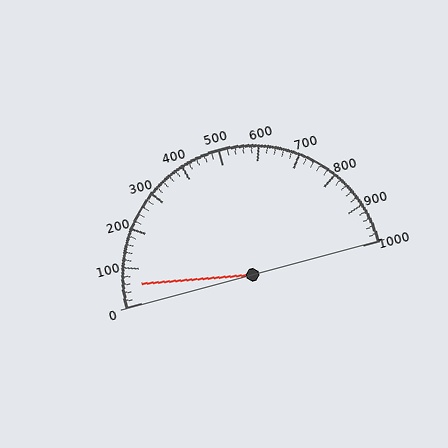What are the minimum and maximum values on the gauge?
The gauge ranges from 0 to 1000.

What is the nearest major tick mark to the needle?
The nearest major tick mark is 100.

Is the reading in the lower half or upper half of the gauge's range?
The reading is in the lower half of the range (0 to 1000).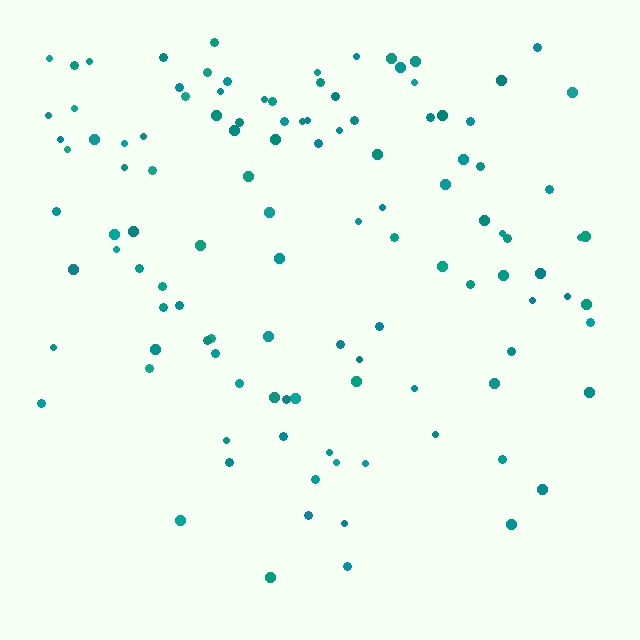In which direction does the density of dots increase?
From bottom to top, with the top side densest.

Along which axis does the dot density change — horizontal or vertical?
Vertical.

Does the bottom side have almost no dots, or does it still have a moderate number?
Still a moderate number, just noticeably fewer than the top.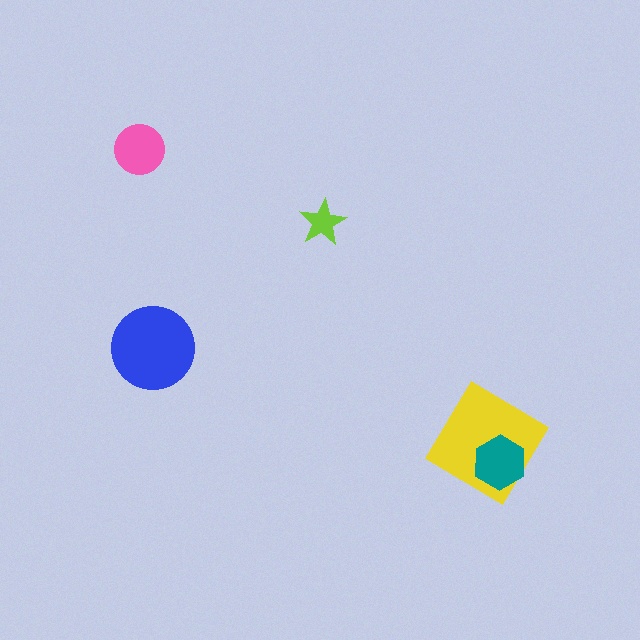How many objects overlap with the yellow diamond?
1 object overlaps with the yellow diamond.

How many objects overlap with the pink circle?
0 objects overlap with the pink circle.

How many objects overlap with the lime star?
0 objects overlap with the lime star.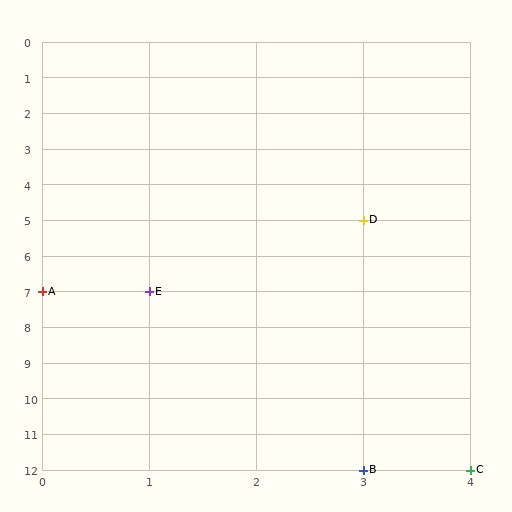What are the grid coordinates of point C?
Point C is at grid coordinates (4, 12).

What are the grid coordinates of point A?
Point A is at grid coordinates (0, 7).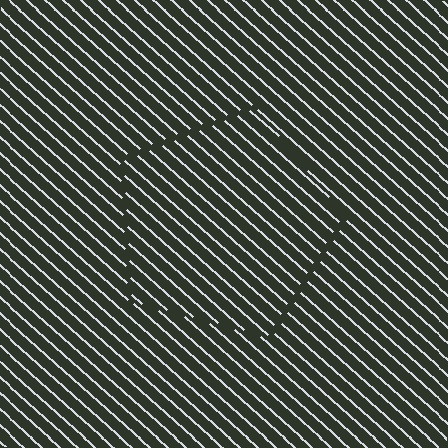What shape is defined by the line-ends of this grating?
An illusory pentagon. The interior of the shape contains the same grating, shifted by half a period — the contour is defined by the phase discontinuity where line-ends from the inner and outer gratings abut.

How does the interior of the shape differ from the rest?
The interior of the shape contains the same grating, shifted by half a period — the contour is defined by the phase discontinuity where line-ends from the inner and outer gratings abut.